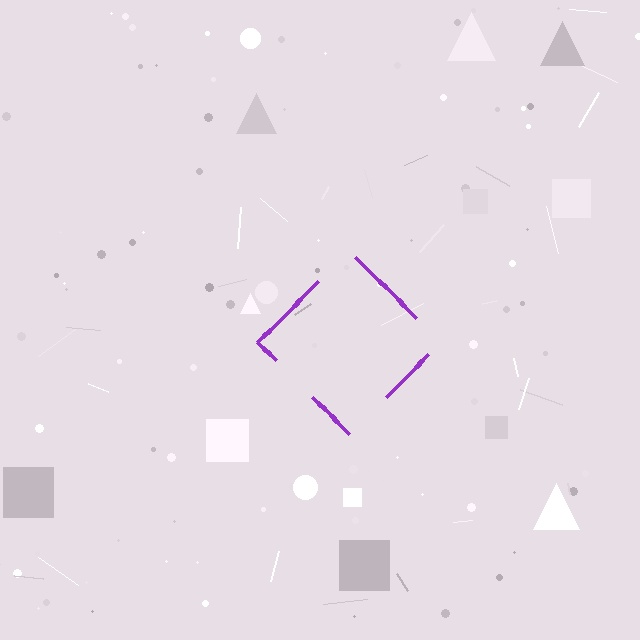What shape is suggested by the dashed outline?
The dashed outline suggests a diamond.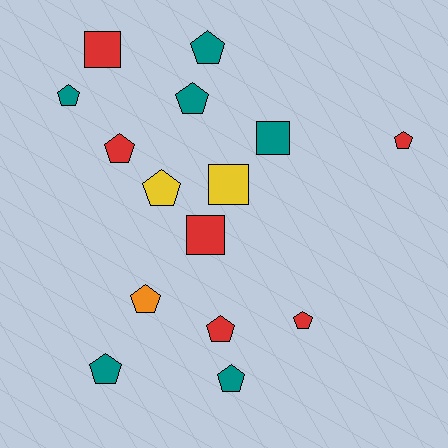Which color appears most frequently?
Teal, with 6 objects.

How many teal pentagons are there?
There are 5 teal pentagons.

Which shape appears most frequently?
Pentagon, with 11 objects.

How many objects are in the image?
There are 15 objects.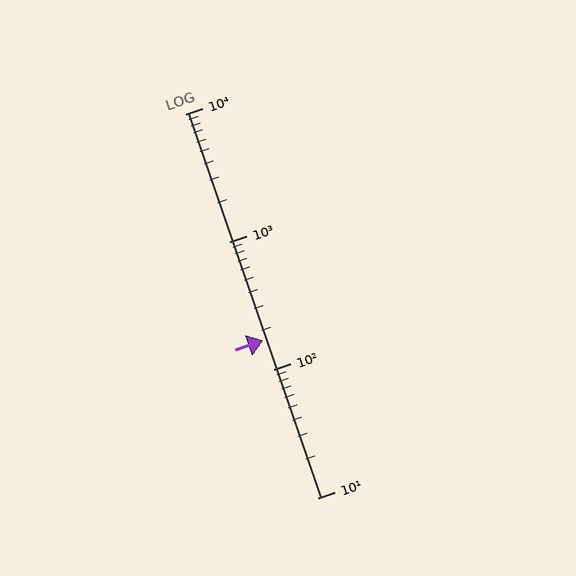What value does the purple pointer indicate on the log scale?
The pointer indicates approximately 170.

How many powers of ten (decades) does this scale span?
The scale spans 3 decades, from 10 to 10000.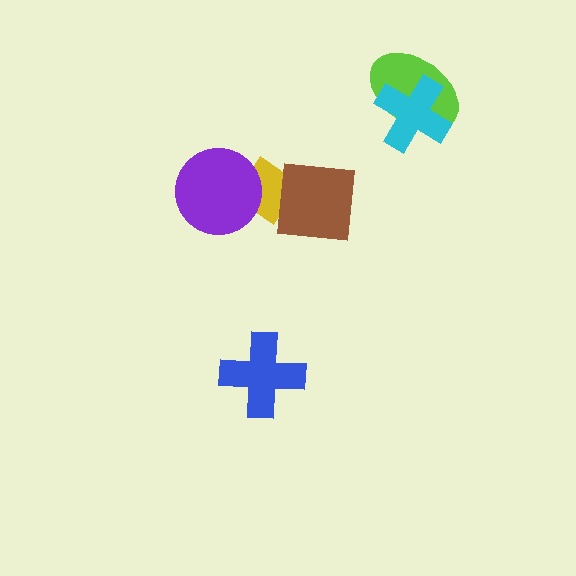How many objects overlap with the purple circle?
1 object overlaps with the purple circle.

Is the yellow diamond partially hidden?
Yes, it is partially covered by another shape.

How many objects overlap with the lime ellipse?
1 object overlaps with the lime ellipse.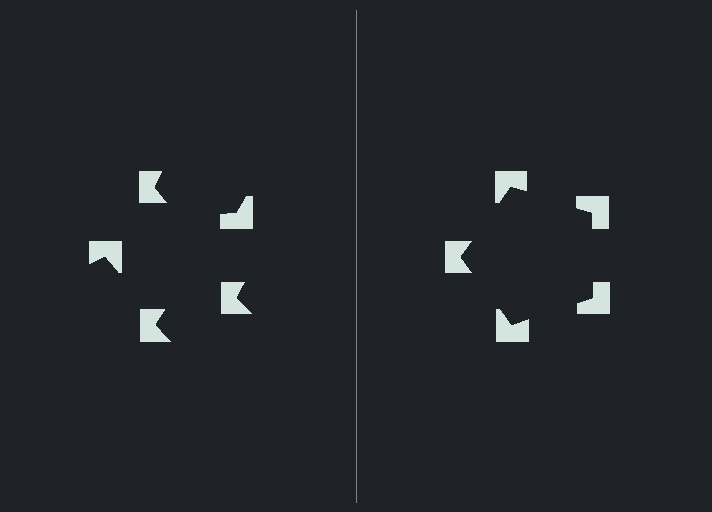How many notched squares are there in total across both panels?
10 — 5 on each side.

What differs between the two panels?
The notched squares are positioned identically on both sides; only the wedge orientations differ. On the right they align to a pentagon; on the left they are misaligned.